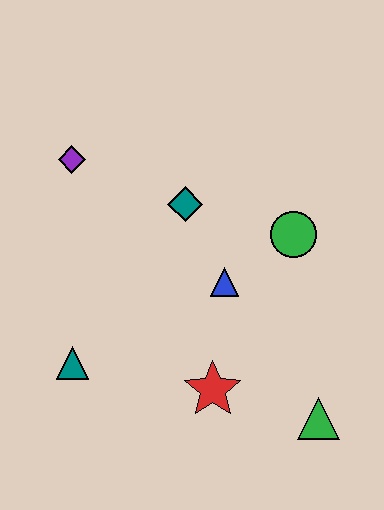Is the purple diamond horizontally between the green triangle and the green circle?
No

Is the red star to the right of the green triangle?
No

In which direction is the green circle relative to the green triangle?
The green circle is above the green triangle.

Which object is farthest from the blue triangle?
The purple diamond is farthest from the blue triangle.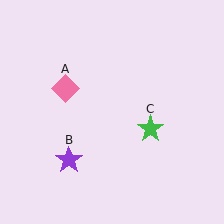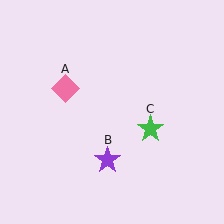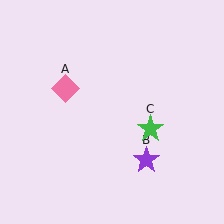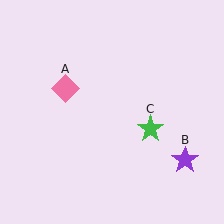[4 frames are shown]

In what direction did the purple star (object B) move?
The purple star (object B) moved right.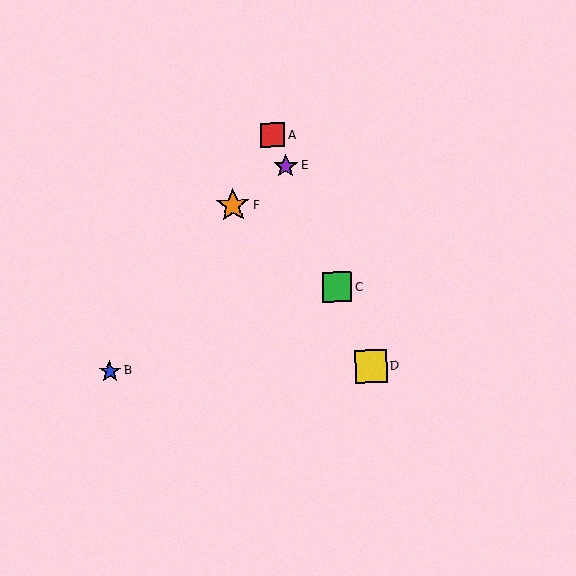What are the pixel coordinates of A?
Object A is at (273, 135).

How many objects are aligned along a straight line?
4 objects (A, C, D, E) are aligned along a straight line.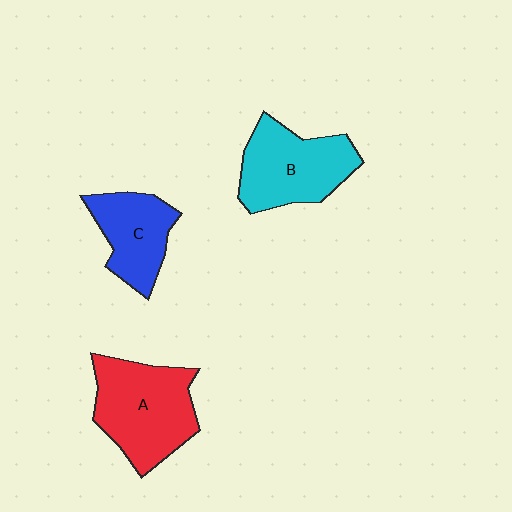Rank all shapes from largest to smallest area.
From largest to smallest: A (red), B (cyan), C (blue).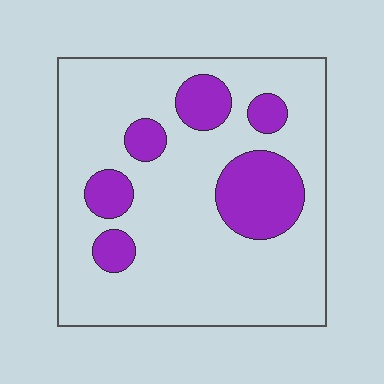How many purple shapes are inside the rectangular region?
6.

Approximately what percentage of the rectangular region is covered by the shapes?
Approximately 20%.